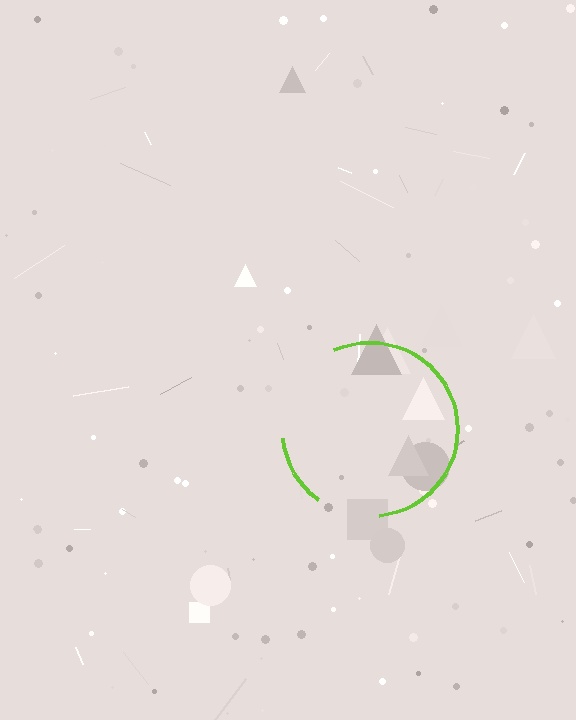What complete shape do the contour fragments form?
The contour fragments form a circle.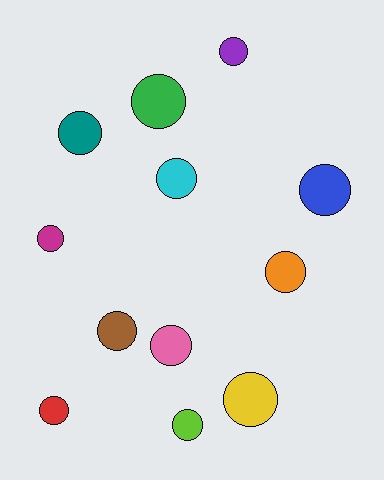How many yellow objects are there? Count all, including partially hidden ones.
There is 1 yellow object.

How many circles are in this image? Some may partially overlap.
There are 12 circles.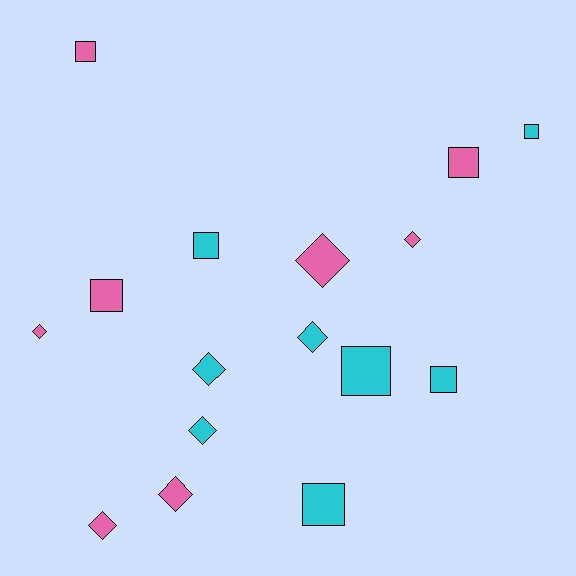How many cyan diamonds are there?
There are 3 cyan diamonds.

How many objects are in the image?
There are 16 objects.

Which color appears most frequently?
Pink, with 8 objects.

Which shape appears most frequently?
Square, with 8 objects.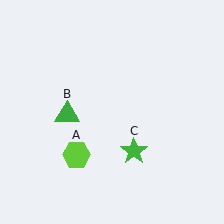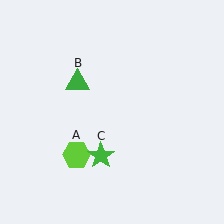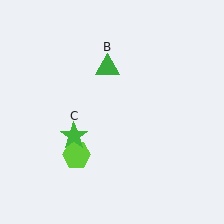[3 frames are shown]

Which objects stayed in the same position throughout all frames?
Lime hexagon (object A) remained stationary.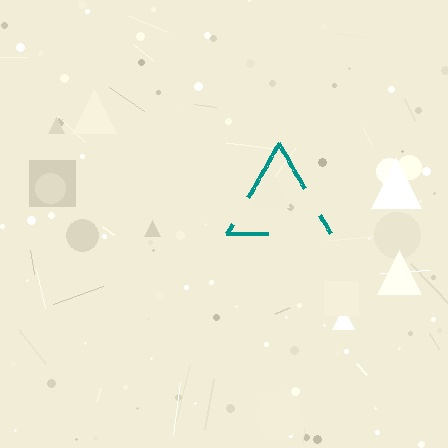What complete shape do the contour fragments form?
The contour fragments form a triangle.